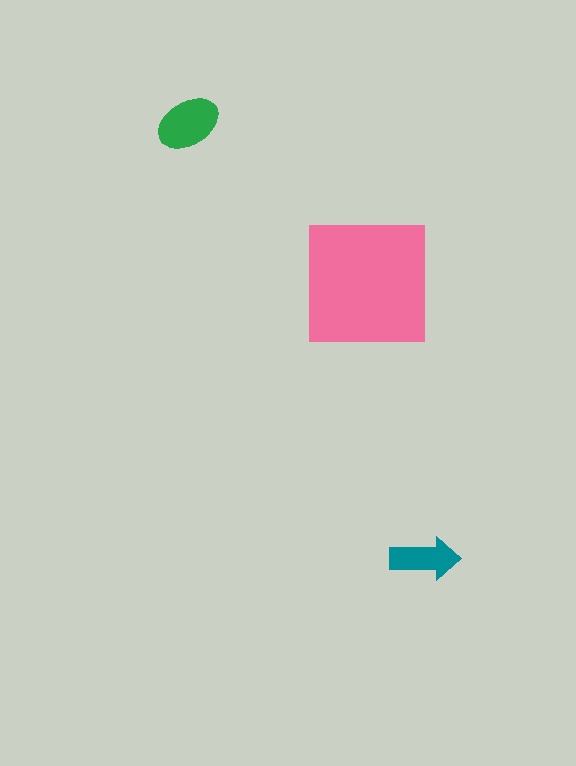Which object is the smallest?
The teal arrow.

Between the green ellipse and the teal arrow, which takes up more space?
The green ellipse.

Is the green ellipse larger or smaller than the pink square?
Smaller.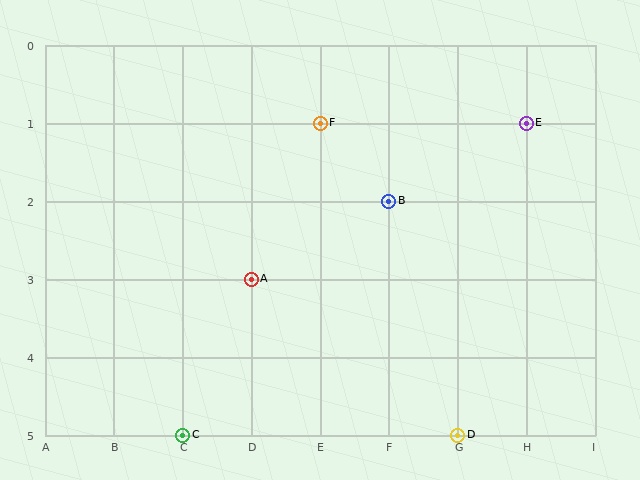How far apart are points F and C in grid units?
Points F and C are 2 columns and 4 rows apart (about 4.5 grid units diagonally).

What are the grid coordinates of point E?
Point E is at grid coordinates (H, 1).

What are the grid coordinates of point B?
Point B is at grid coordinates (F, 2).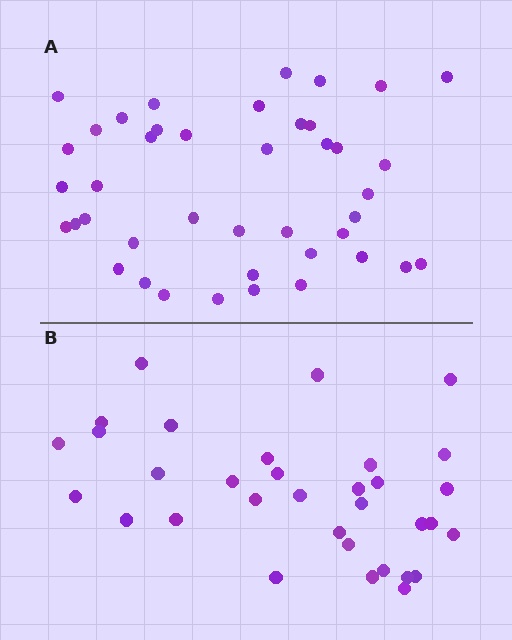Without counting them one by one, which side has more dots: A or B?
Region A (the top region) has more dots.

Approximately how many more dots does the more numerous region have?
Region A has roughly 8 or so more dots than region B.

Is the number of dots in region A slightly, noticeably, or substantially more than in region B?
Region A has noticeably more, but not dramatically so. The ratio is roughly 1.3 to 1.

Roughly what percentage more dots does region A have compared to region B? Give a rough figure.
About 25% more.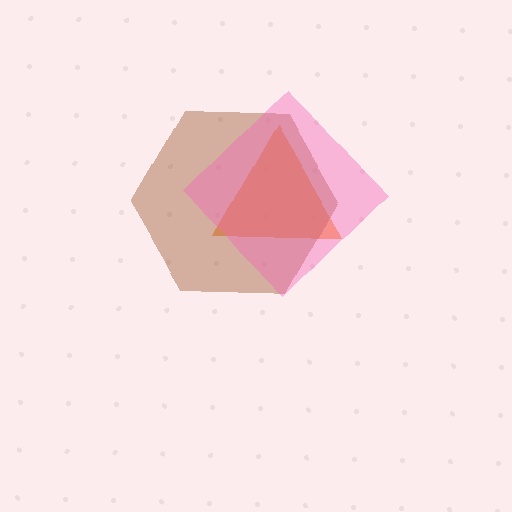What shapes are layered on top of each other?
The layered shapes are: an orange triangle, a brown hexagon, a pink diamond.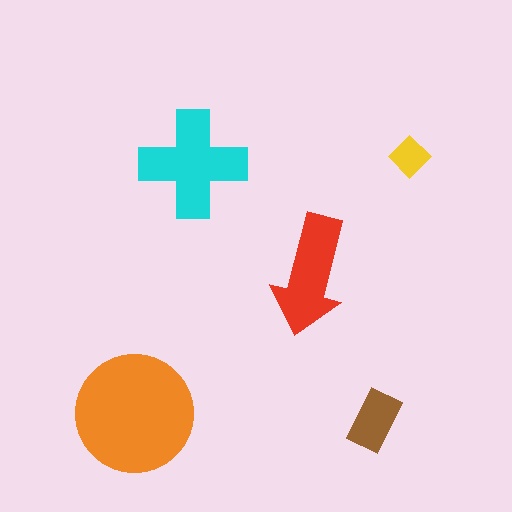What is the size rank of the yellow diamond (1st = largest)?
5th.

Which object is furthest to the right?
The yellow diamond is rightmost.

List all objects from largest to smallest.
The orange circle, the cyan cross, the red arrow, the brown rectangle, the yellow diamond.